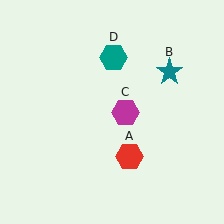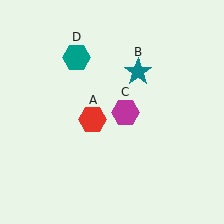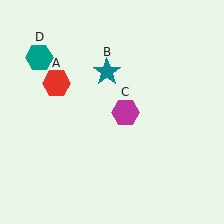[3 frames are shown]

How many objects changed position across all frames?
3 objects changed position: red hexagon (object A), teal star (object B), teal hexagon (object D).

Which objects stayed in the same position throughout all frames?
Magenta hexagon (object C) remained stationary.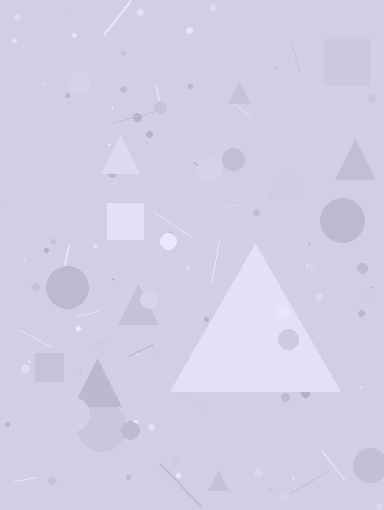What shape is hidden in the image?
A triangle is hidden in the image.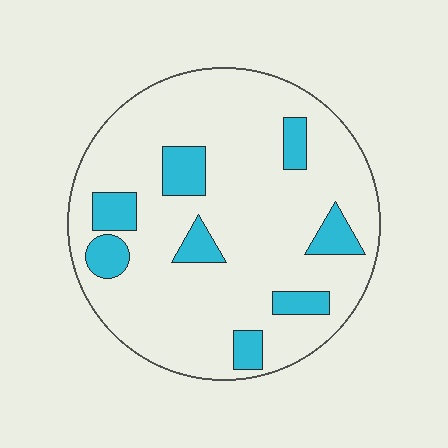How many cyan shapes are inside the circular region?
8.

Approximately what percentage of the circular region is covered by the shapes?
Approximately 15%.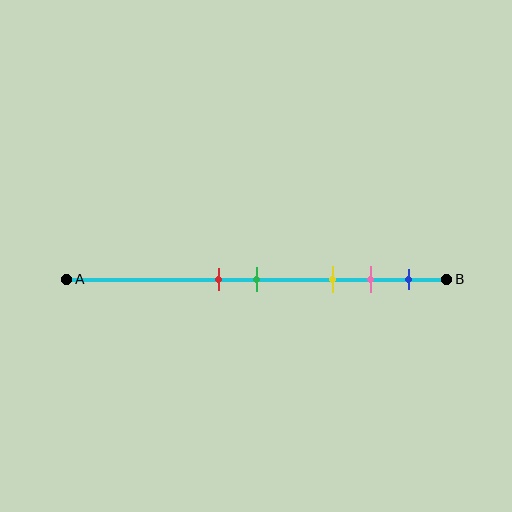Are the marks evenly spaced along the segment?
No, the marks are not evenly spaced.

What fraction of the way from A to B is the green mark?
The green mark is approximately 50% (0.5) of the way from A to B.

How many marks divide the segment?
There are 5 marks dividing the segment.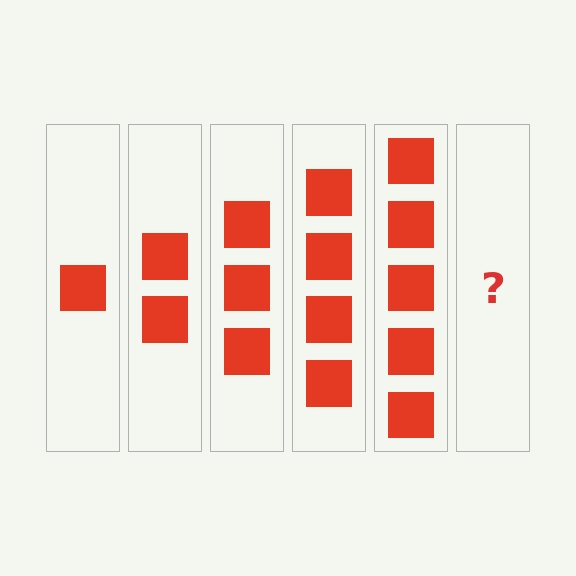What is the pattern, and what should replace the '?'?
The pattern is that each step adds one more square. The '?' should be 6 squares.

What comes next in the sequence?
The next element should be 6 squares.